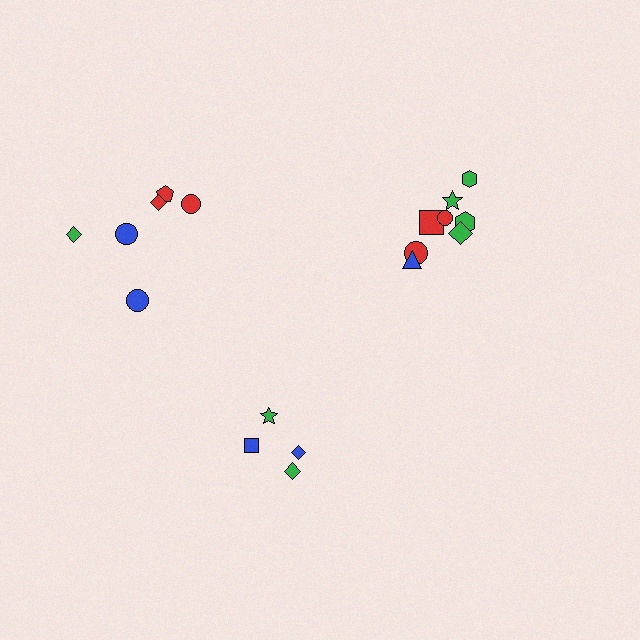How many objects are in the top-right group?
There are 8 objects.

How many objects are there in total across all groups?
There are 18 objects.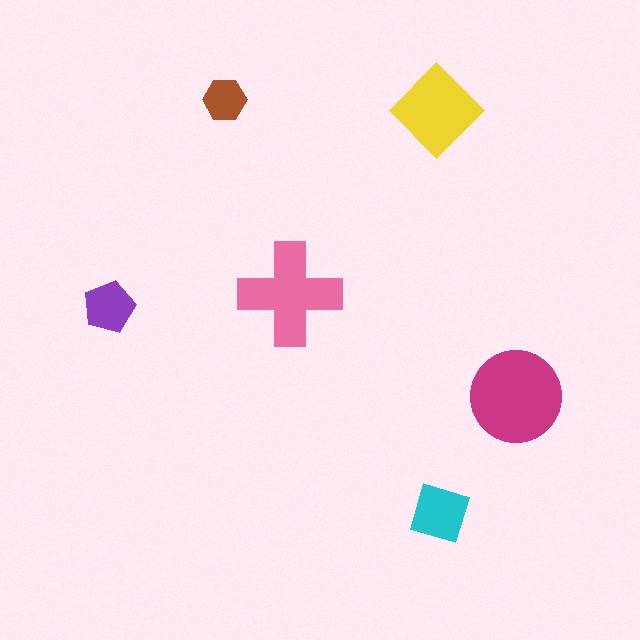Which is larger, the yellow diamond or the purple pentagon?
The yellow diamond.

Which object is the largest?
The magenta circle.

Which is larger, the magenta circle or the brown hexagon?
The magenta circle.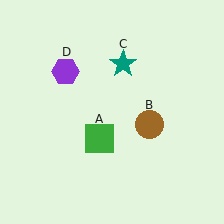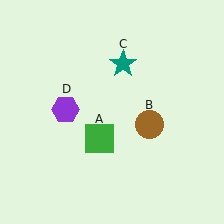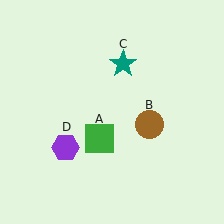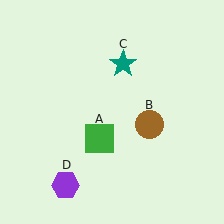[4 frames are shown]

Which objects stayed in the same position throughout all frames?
Green square (object A) and brown circle (object B) and teal star (object C) remained stationary.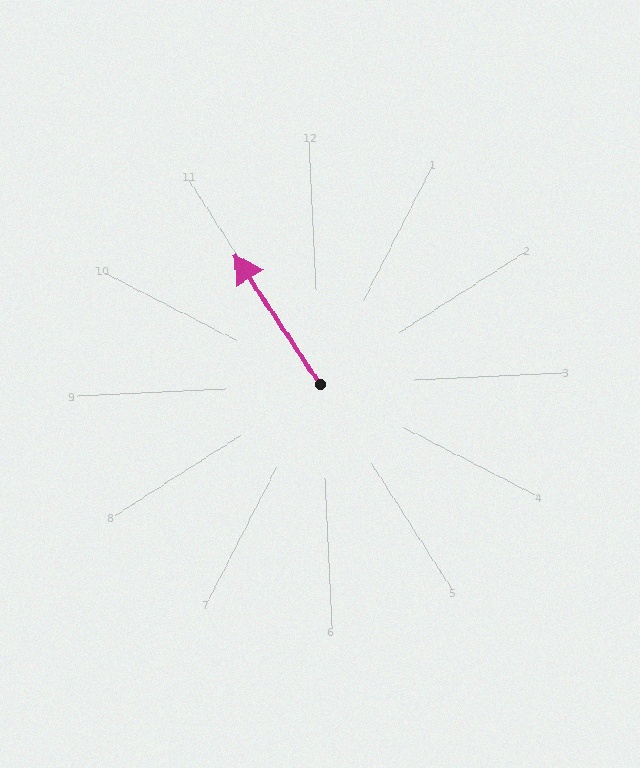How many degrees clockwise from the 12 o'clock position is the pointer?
Approximately 329 degrees.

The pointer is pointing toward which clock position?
Roughly 11 o'clock.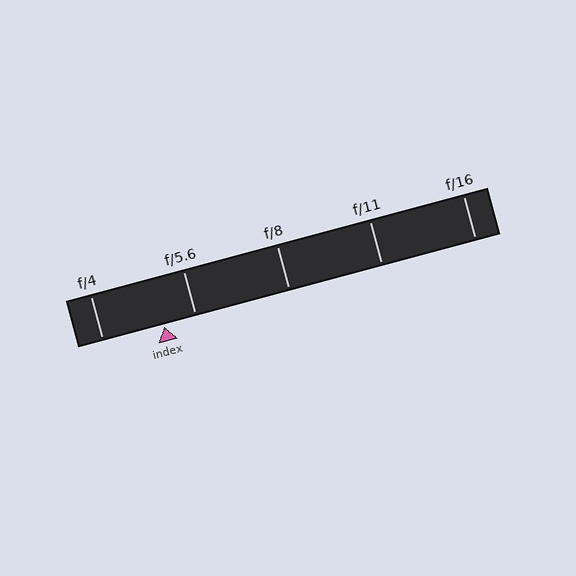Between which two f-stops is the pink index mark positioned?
The index mark is between f/4 and f/5.6.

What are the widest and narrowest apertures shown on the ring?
The widest aperture shown is f/4 and the narrowest is f/16.